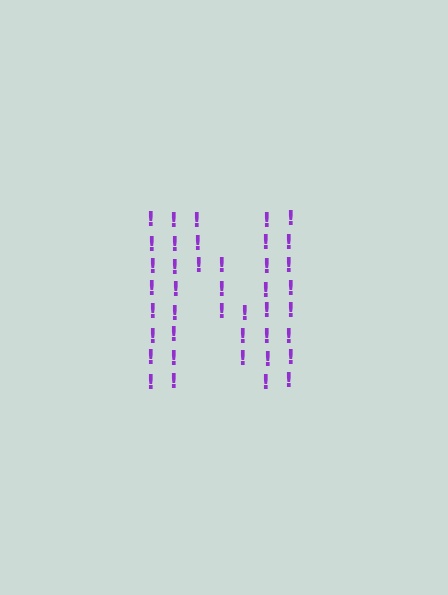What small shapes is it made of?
It is made of small exclamation marks.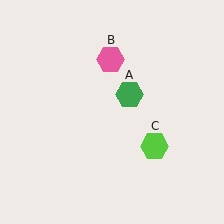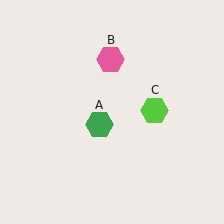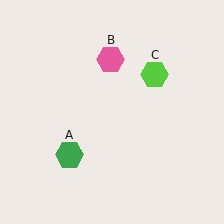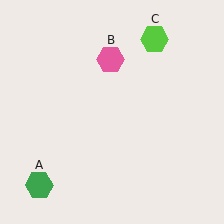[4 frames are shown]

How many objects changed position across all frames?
2 objects changed position: green hexagon (object A), lime hexagon (object C).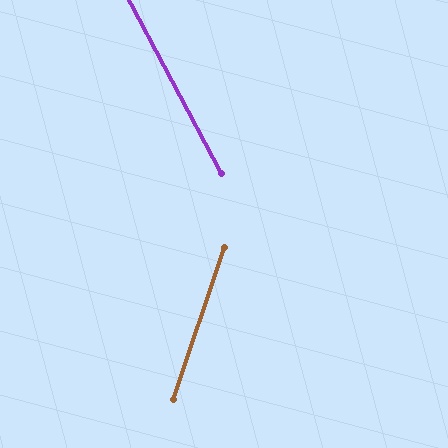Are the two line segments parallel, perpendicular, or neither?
Neither parallel nor perpendicular — they differ by about 46°.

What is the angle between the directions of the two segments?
Approximately 46 degrees.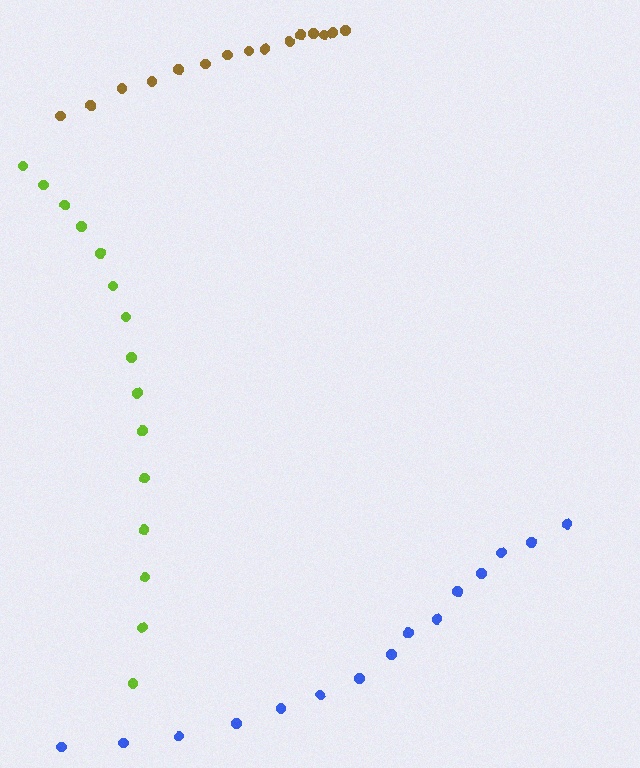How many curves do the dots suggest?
There are 3 distinct paths.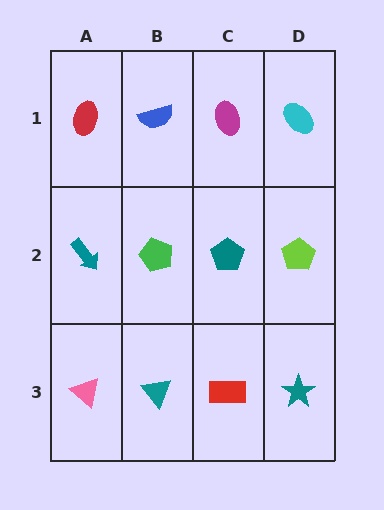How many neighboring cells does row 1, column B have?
3.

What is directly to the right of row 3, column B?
A red rectangle.